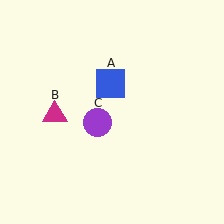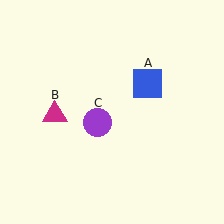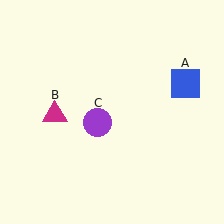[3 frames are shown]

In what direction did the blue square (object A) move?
The blue square (object A) moved right.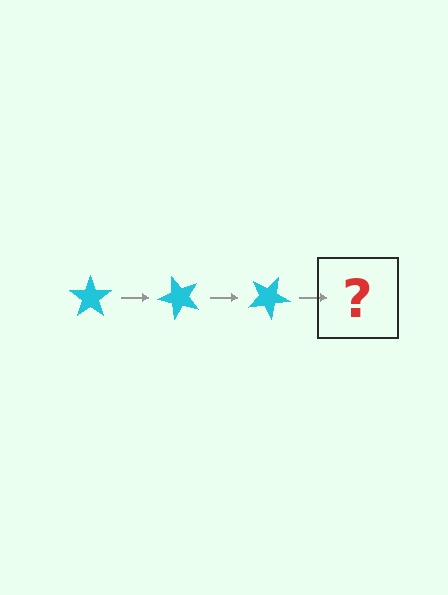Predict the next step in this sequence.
The next step is a cyan star rotated 150 degrees.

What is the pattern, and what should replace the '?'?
The pattern is that the star rotates 50 degrees each step. The '?' should be a cyan star rotated 150 degrees.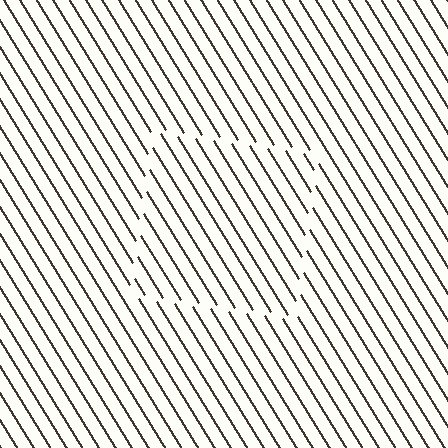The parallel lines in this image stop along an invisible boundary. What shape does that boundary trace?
An illusory square. The interior of the shape contains the same grating, shifted by half a period — the contour is defined by the phase discontinuity where line-ends from the inner and outer gratings abut.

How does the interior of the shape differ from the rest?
The interior of the shape contains the same grating, shifted by half a period — the contour is defined by the phase discontinuity where line-ends from the inner and outer gratings abut.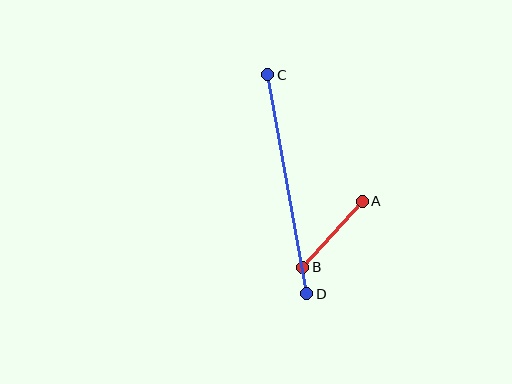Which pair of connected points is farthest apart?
Points C and D are farthest apart.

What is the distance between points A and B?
The distance is approximately 89 pixels.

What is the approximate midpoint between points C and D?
The midpoint is at approximately (287, 184) pixels.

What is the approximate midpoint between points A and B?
The midpoint is at approximately (333, 234) pixels.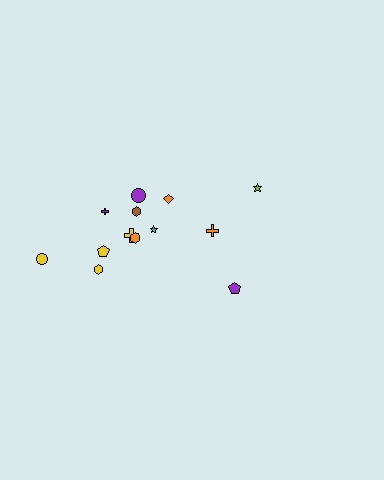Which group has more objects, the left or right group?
The left group.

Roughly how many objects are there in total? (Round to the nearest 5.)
Roughly 15 objects in total.